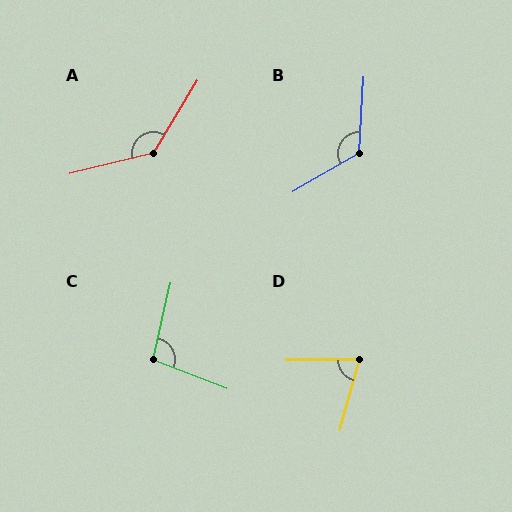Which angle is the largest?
A, at approximately 135 degrees.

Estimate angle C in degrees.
Approximately 98 degrees.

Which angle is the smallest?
D, at approximately 75 degrees.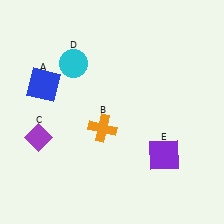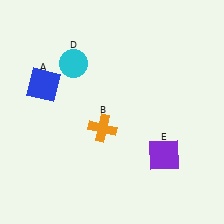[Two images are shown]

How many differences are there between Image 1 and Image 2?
There is 1 difference between the two images.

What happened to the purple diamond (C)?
The purple diamond (C) was removed in Image 2. It was in the bottom-left area of Image 1.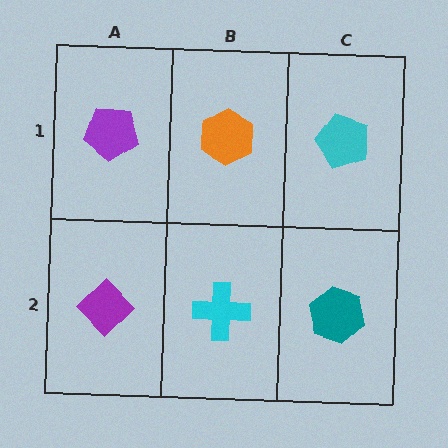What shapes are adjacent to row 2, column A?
A purple pentagon (row 1, column A), a cyan cross (row 2, column B).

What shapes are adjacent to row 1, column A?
A purple diamond (row 2, column A), an orange hexagon (row 1, column B).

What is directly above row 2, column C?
A cyan pentagon.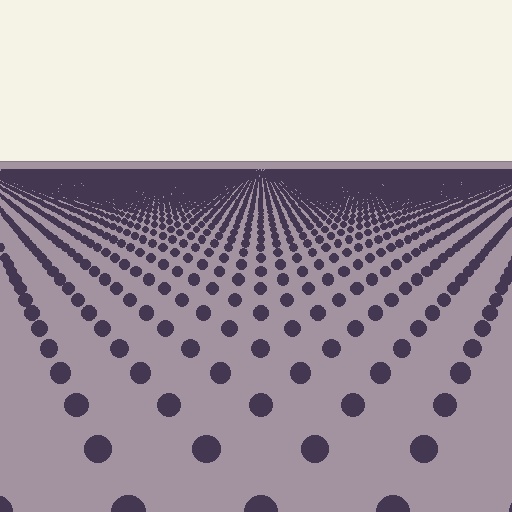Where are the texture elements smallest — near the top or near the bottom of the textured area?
Near the top.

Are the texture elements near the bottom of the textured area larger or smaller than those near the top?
Larger. Near the bottom, elements are closer to the viewer and appear at a bigger on-screen size.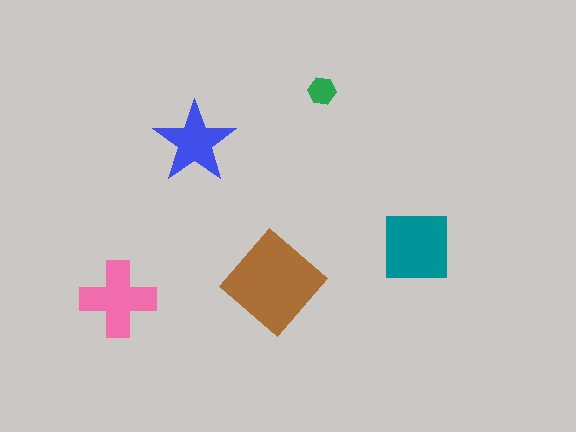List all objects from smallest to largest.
The green hexagon, the blue star, the pink cross, the teal square, the brown diamond.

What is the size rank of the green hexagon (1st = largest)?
5th.